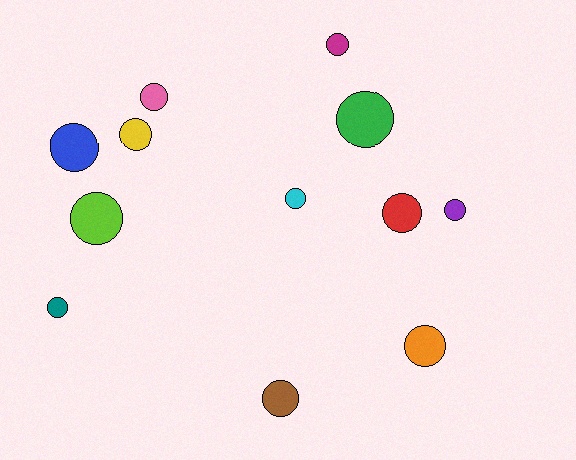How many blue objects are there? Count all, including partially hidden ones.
There is 1 blue object.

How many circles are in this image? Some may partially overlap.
There are 12 circles.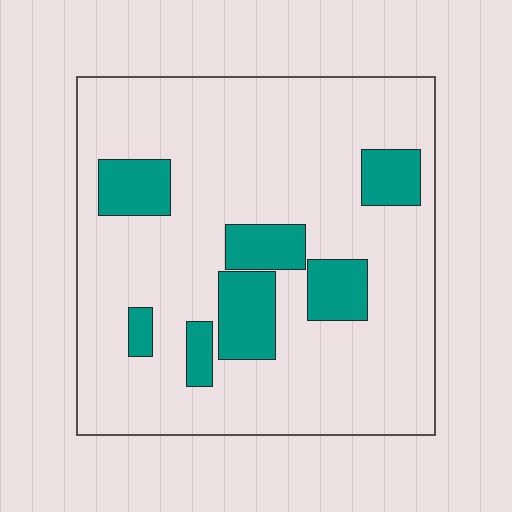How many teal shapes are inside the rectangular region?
7.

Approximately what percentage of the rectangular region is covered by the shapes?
Approximately 20%.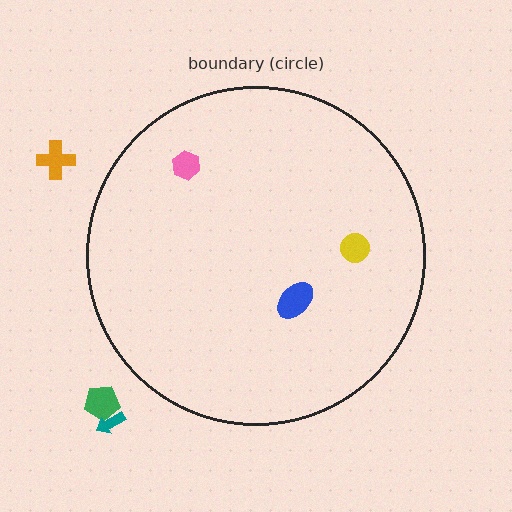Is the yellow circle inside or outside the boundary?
Inside.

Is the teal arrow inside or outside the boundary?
Outside.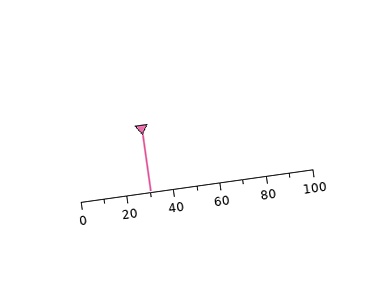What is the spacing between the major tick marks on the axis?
The major ticks are spaced 20 apart.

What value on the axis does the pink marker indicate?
The marker indicates approximately 30.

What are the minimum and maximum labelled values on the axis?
The axis runs from 0 to 100.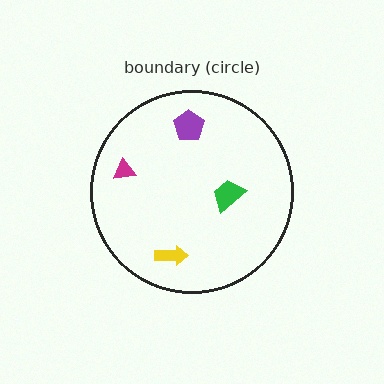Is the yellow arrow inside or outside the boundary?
Inside.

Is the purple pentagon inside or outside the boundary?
Inside.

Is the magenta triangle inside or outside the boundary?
Inside.